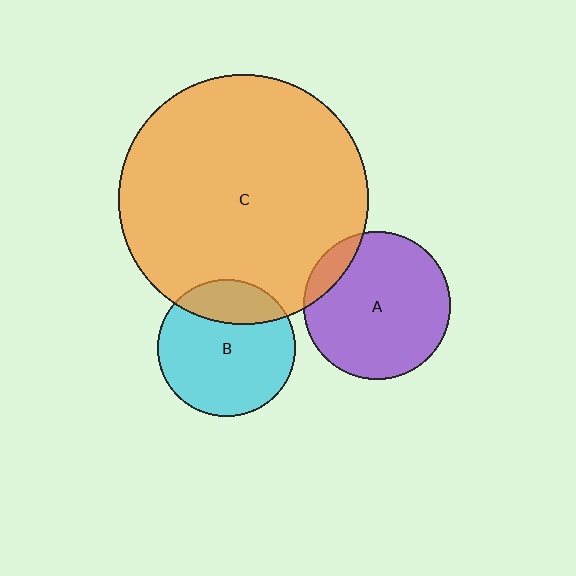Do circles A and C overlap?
Yes.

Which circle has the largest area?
Circle C (orange).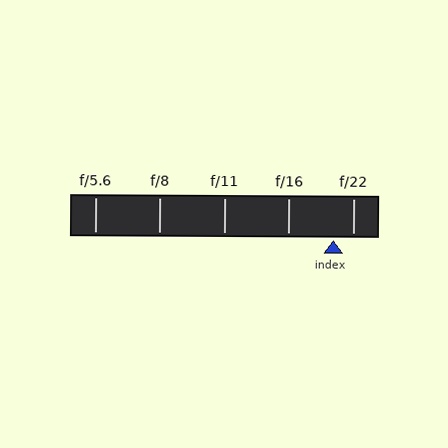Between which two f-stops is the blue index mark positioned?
The index mark is between f/16 and f/22.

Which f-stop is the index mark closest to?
The index mark is closest to f/22.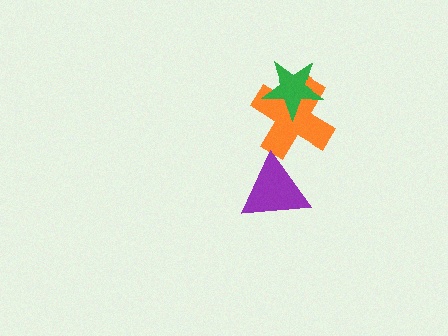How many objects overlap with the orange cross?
1 object overlaps with the orange cross.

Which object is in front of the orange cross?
The green star is in front of the orange cross.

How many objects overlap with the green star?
1 object overlaps with the green star.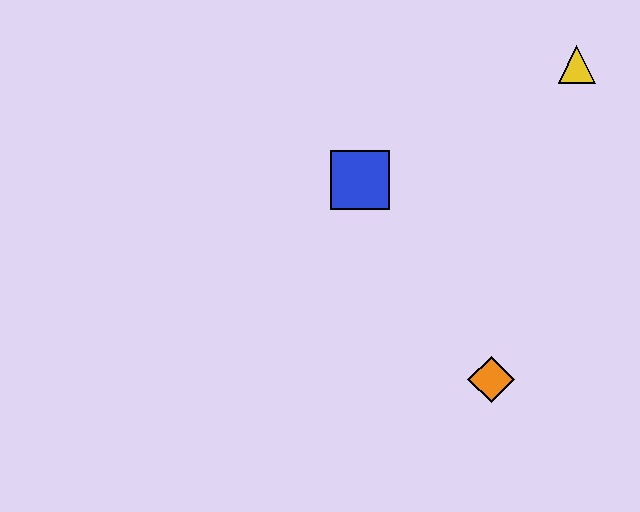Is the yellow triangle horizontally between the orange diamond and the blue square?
No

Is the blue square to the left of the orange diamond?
Yes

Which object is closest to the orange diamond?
The blue square is closest to the orange diamond.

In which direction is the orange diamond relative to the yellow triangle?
The orange diamond is below the yellow triangle.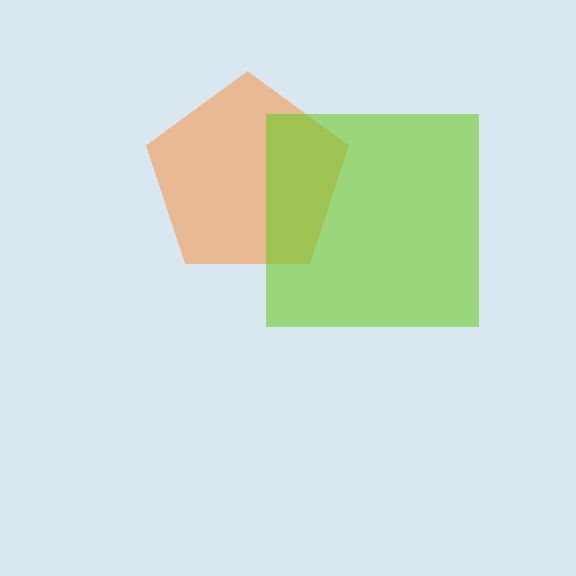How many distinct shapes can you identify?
There are 2 distinct shapes: an orange pentagon, a lime square.